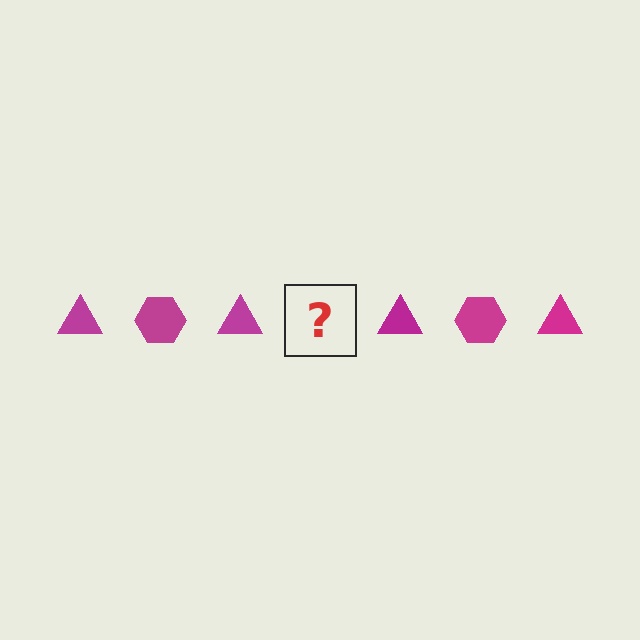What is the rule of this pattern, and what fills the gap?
The rule is that the pattern cycles through triangle, hexagon shapes in magenta. The gap should be filled with a magenta hexagon.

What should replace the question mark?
The question mark should be replaced with a magenta hexagon.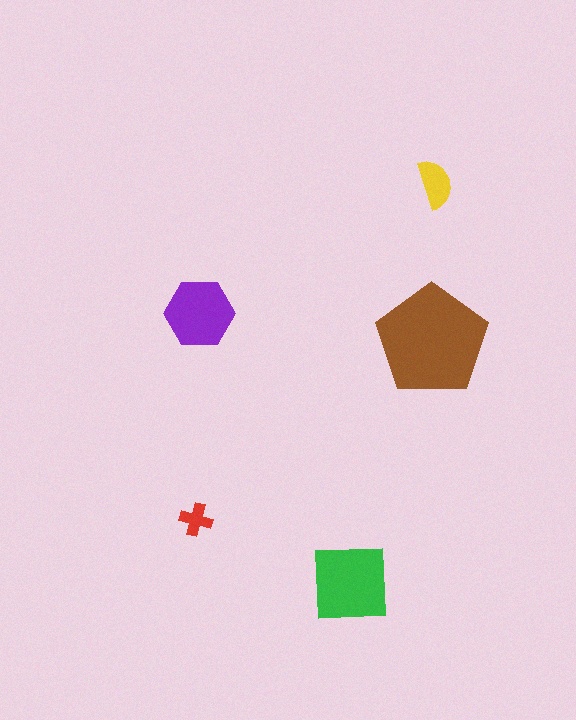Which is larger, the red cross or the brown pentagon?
The brown pentagon.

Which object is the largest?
The brown pentagon.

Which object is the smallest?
The red cross.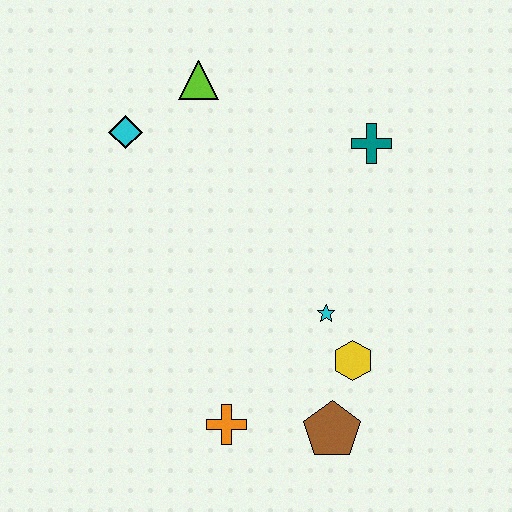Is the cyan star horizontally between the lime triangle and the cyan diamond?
No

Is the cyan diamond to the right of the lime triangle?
No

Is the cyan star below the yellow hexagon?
No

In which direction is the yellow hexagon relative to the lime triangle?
The yellow hexagon is below the lime triangle.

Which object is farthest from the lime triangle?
The brown pentagon is farthest from the lime triangle.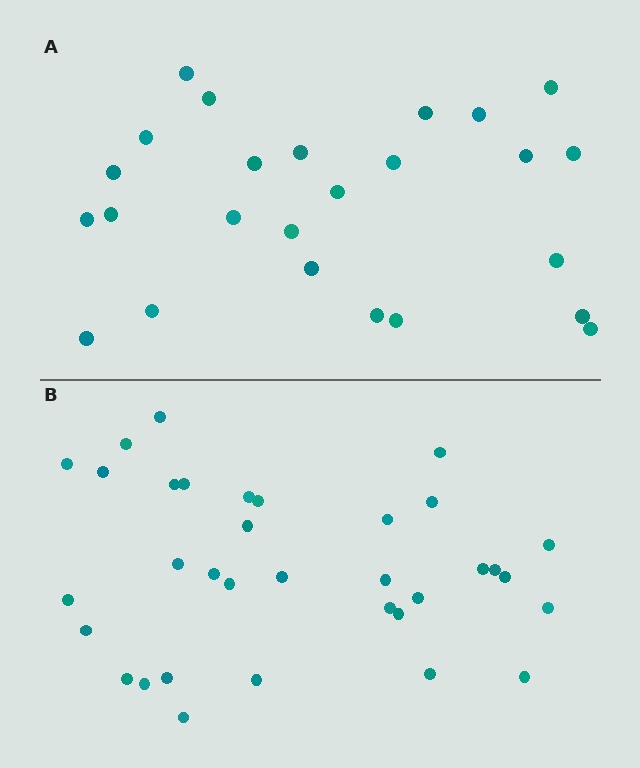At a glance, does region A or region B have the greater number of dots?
Region B (the bottom region) has more dots.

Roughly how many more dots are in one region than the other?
Region B has roughly 8 or so more dots than region A.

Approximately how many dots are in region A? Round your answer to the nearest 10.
About 20 dots. (The exact count is 25, which rounds to 20.)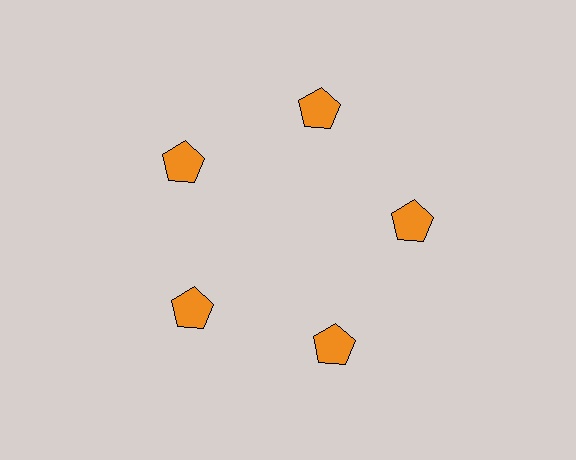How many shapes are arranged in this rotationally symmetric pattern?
There are 5 shapes, arranged in 5 groups of 1.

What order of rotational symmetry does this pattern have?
This pattern has 5-fold rotational symmetry.